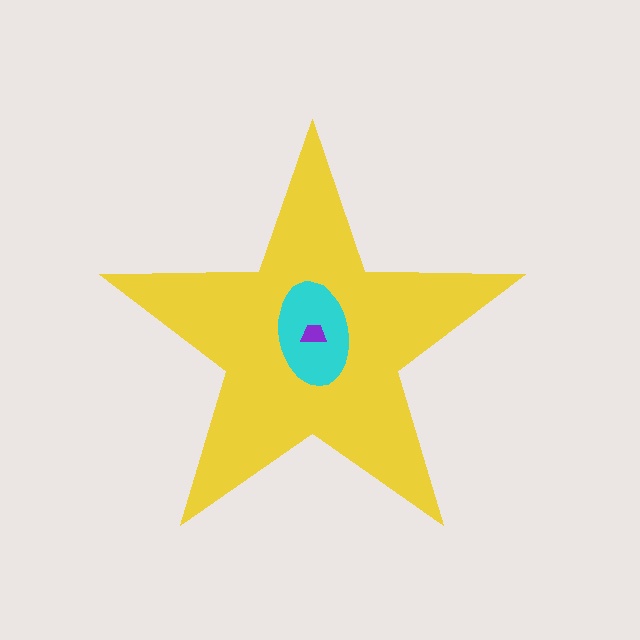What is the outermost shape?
The yellow star.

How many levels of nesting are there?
3.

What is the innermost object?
The purple trapezoid.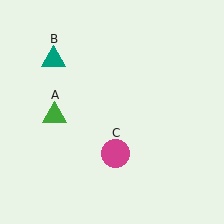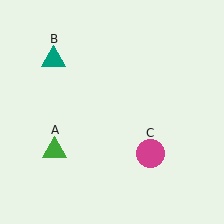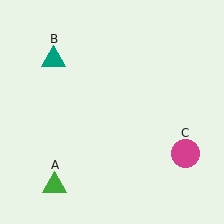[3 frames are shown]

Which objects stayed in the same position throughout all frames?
Teal triangle (object B) remained stationary.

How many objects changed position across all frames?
2 objects changed position: green triangle (object A), magenta circle (object C).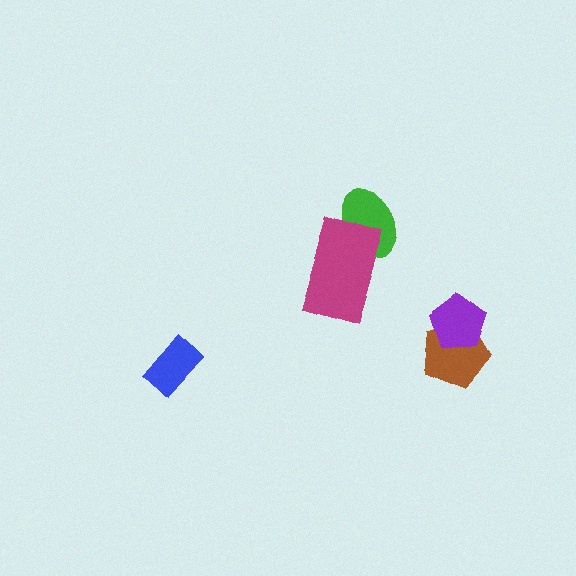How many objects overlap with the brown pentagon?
1 object overlaps with the brown pentagon.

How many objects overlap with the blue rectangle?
0 objects overlap with the blue rectangle.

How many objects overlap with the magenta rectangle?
1 object overlaps with the magenta rectangle.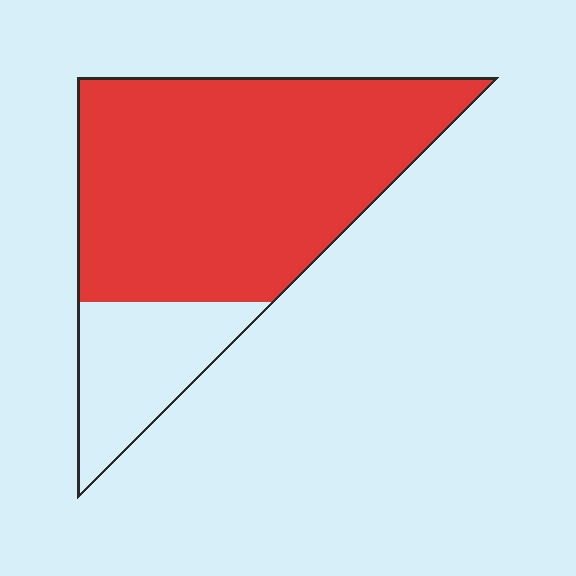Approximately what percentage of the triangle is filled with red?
Approximately 80%.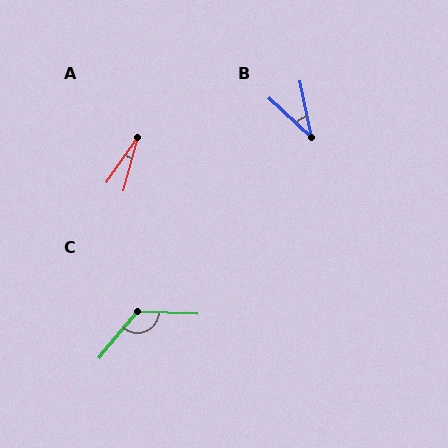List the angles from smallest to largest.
A (19°), B (36°), C (127°).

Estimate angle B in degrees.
Approximately 36 degrees.